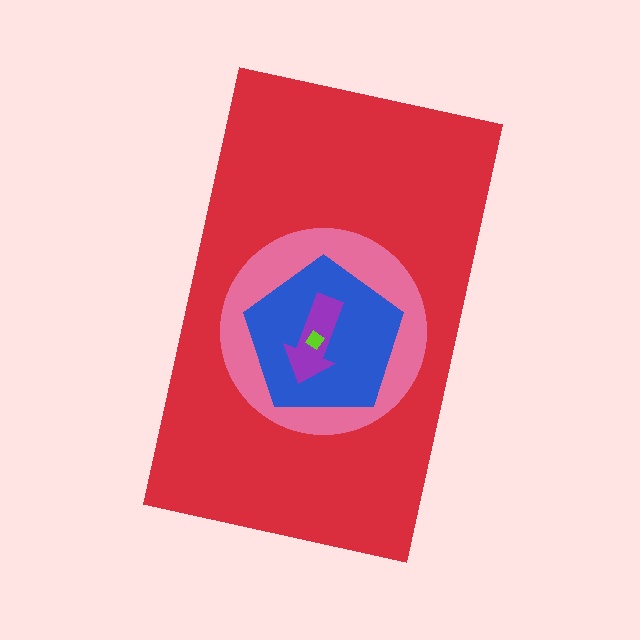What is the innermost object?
The lime diamond.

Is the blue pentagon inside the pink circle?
Yes.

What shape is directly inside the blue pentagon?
The purple arrow.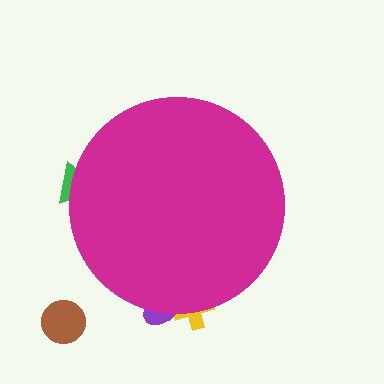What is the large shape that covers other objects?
A magenta circle.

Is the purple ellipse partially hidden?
Yes, the purple ellipse is partially hidden behind the magenta circle.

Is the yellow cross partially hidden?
Yes, the yellow cross is partially hidden behind the magenta circle.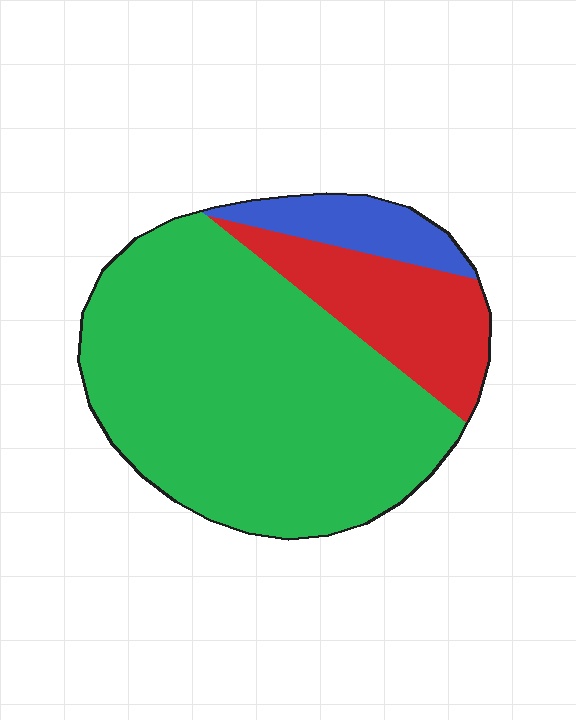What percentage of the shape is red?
Red covers 19% of the shape.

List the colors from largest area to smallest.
From largest to smallest: green, red, blue.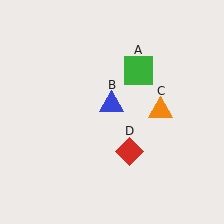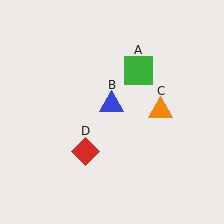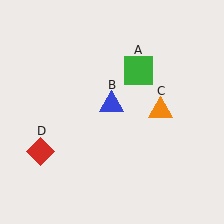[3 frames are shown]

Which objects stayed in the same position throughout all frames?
Green square (object A) and blue triangle (object B) and orange triangle (object C) remained stationary.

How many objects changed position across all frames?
1 object changed position: red diamond (object D).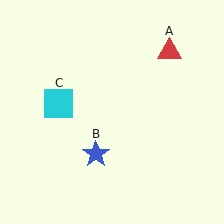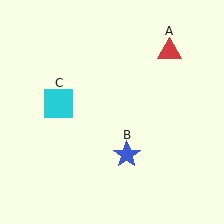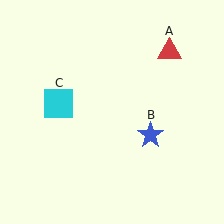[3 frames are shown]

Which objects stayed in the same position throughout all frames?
Red triangle (object A) and cyan square (object C) remained stationary.